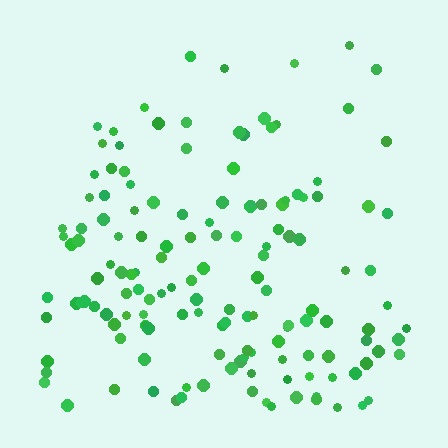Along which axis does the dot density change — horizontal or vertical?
Vertical.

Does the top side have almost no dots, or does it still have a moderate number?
Still a moderate number, just noticeably fewer than the bottom.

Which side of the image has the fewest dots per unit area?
The top.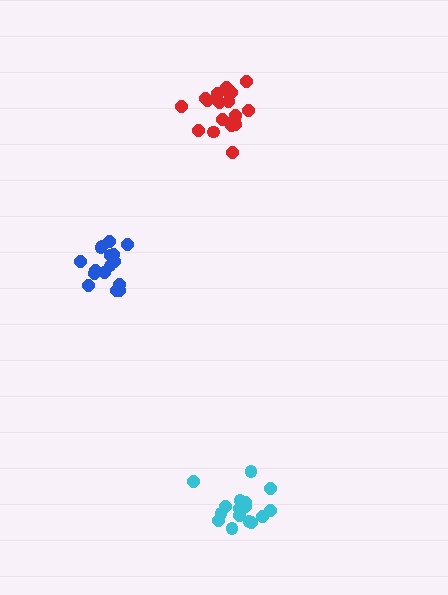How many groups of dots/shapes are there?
There are 3 groups.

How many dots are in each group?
Group 1: 17 dots, Group 2: 19 dots, Group 3: 16 dots (52 total).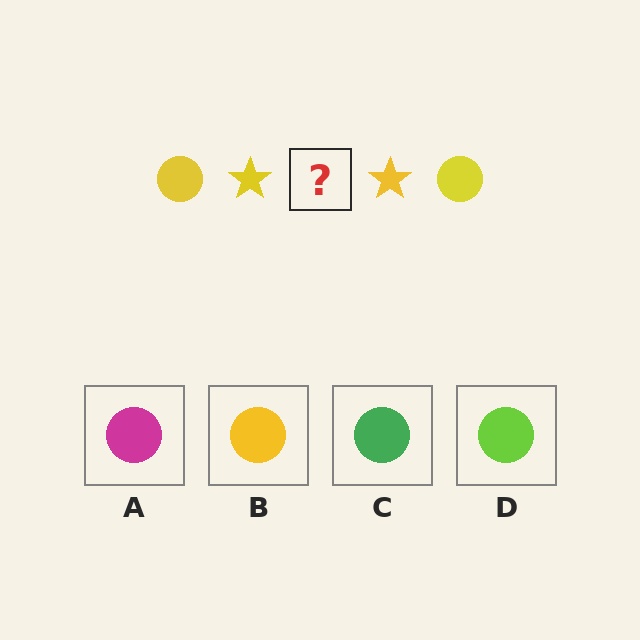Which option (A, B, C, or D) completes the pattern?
B.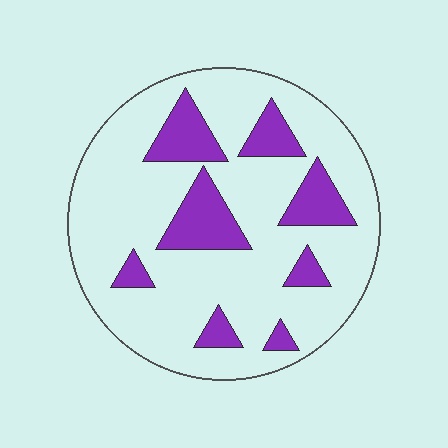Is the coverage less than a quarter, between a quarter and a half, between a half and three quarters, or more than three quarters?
Less than a quarter.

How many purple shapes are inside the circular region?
8.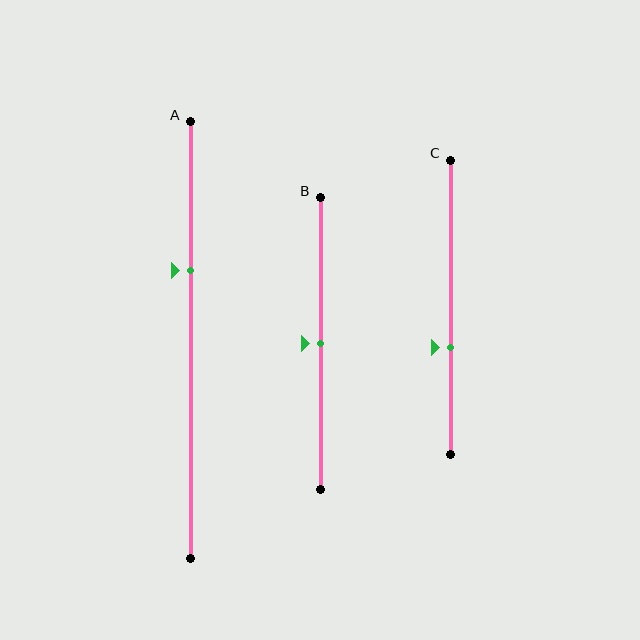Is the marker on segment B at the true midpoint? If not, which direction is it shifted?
Yes, the marker on segment B is at the true midpoint.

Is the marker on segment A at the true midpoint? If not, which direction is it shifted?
No, the marker on segment A is shifted upward by about 16% of the segment length.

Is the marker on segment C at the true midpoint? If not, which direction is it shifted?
No, the marker on segment C is shifted downward by about 14% of the segment length.